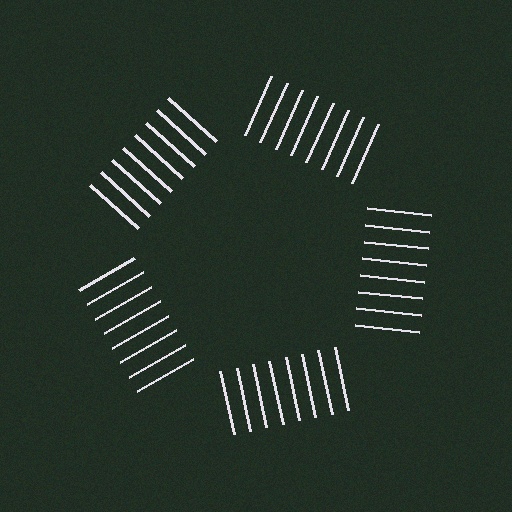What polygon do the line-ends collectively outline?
An illusory pentagon — the line segments terminate on its edges but no continuous stroke is drawn.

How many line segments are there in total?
40 — 8 along each of the 5 edges.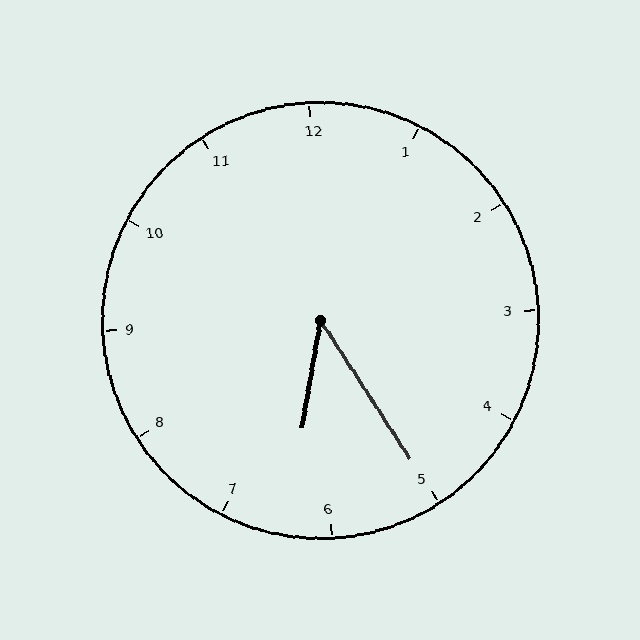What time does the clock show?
6:25.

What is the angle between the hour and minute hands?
Approximately 42 degrees.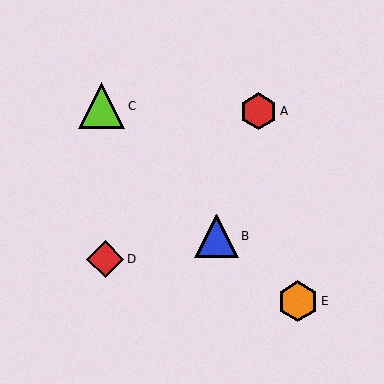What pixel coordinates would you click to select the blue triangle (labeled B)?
Click at (216, 236) to select the blue triangle B.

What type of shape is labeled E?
Shape E is an orange hexagon.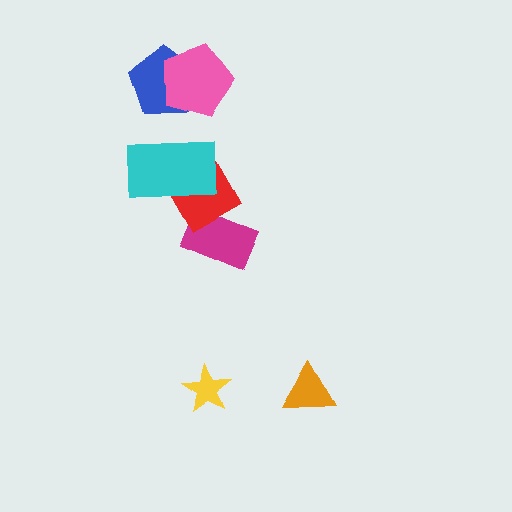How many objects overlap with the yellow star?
0 objects overlap with the yellow star.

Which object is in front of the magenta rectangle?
The red diamond is in front of the magenta rectangle.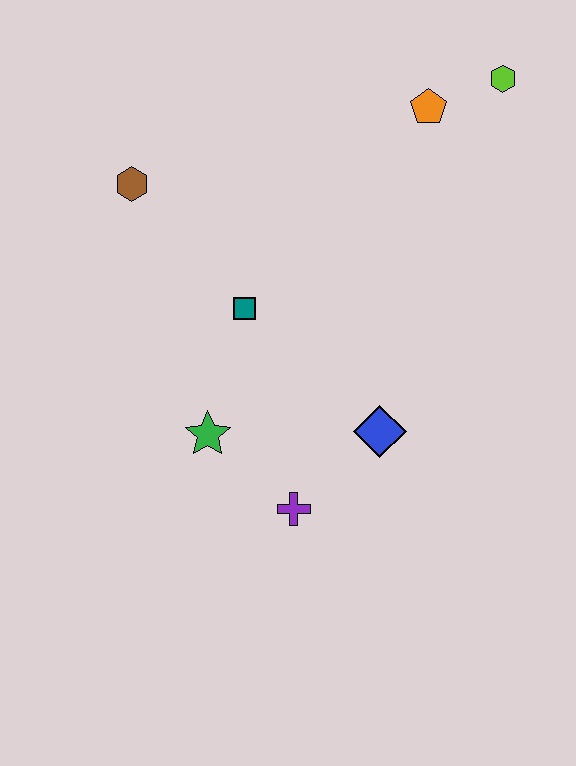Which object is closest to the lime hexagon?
The orange pentagon is closest to the lime hexagon.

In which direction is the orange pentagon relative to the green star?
The orange pentagon is above the green star.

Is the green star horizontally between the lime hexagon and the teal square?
No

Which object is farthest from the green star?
The lime hexagon is farthest from the green star.